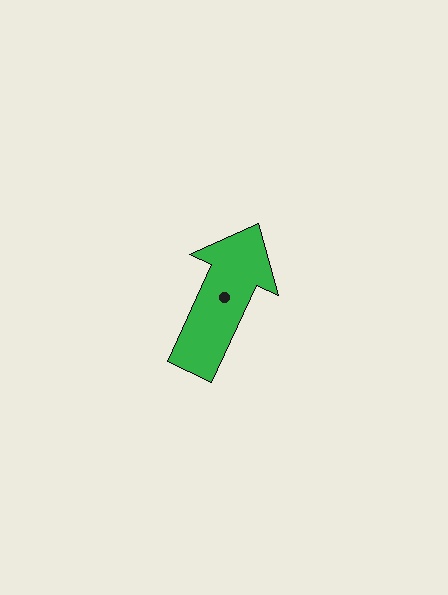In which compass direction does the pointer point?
Northeast.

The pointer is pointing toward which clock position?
Roughly 1 o'clock.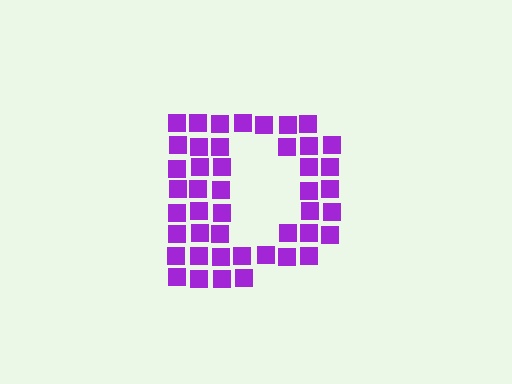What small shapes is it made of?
It is made of small squares.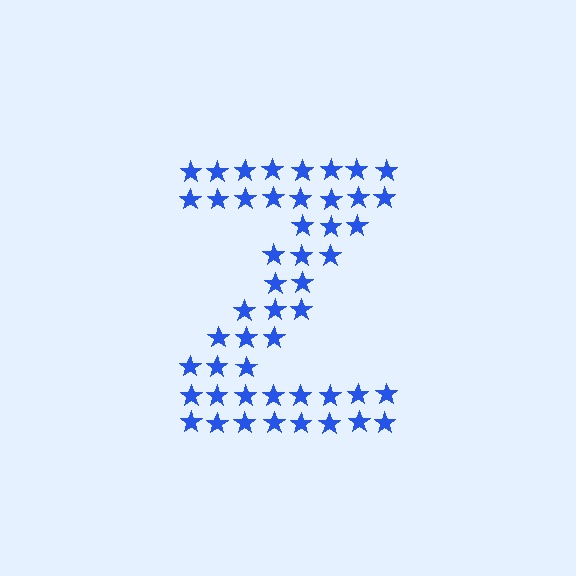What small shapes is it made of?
It is made of small stars.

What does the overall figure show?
The overall figure shows the letter Z.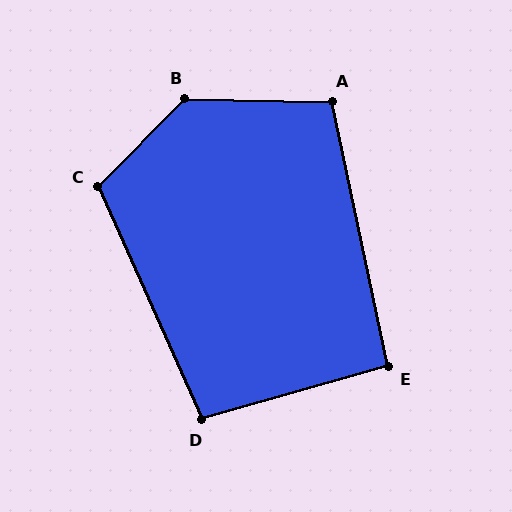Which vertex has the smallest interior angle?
E, at approximately 94 degrees.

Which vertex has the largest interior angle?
B, at approximately 134 degrees.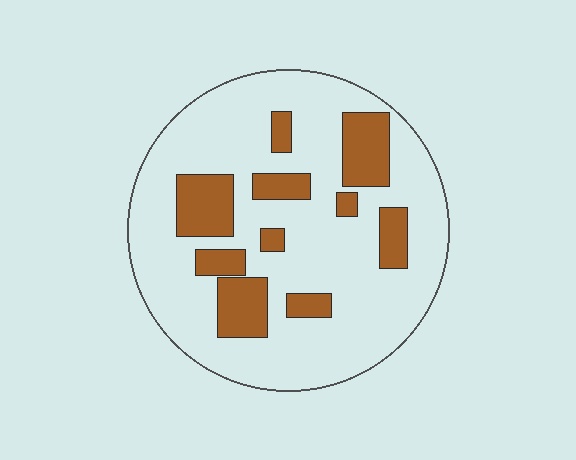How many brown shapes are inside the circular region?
10.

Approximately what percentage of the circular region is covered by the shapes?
Approximately 20%.